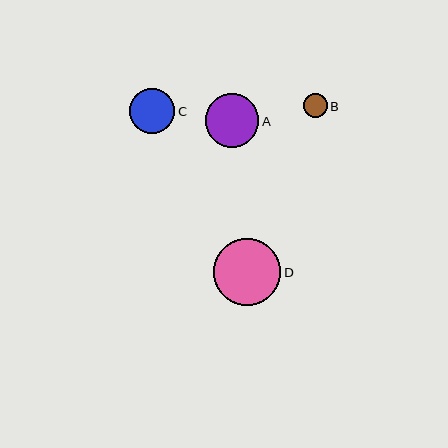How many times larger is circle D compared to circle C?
Circle D is approximately 1.5 times the size of circle C.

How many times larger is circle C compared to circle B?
Circle C is approximately 1.9 times the size of circle B.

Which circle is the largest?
Circle D is the largest with a size of approximately 67 pixels.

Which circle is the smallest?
Circle B is the smallest with a size of approximately 24 pixels.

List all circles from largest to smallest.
From largest to smallest: D, A, C, B.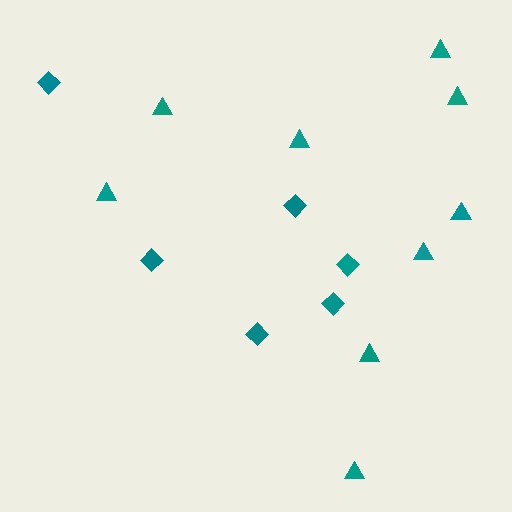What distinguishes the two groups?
There are 2 groups: one group of diamonds (6) and one group of triangles (9).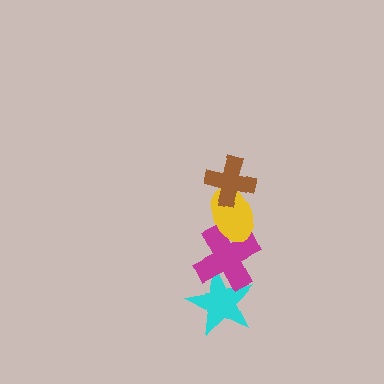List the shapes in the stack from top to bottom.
From top to bottom: the brown cross, the yellow ellipse, the magenta cross, the cyan star.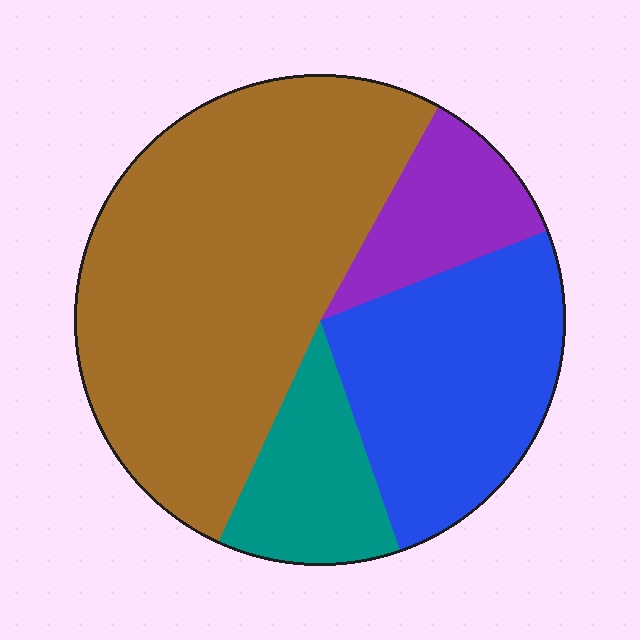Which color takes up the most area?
Brown, at roughly 50%.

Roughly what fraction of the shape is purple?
Purple covers around 10% of the shape.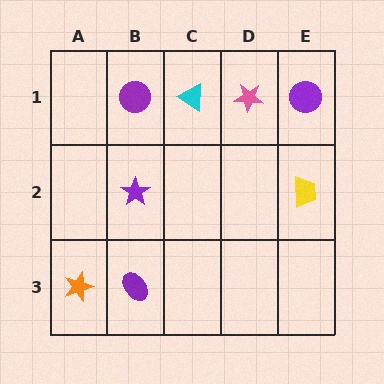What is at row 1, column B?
A purple circle.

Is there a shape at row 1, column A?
No, that cell is empty.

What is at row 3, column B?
A purple ellipse.